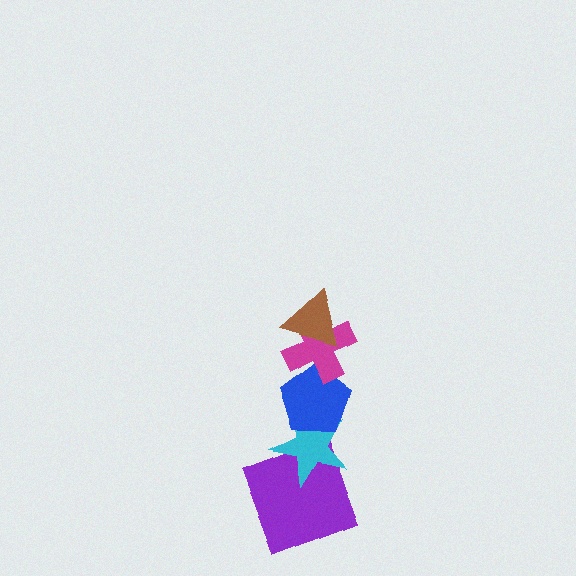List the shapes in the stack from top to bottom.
From top to bottom: the brown triangle, the magenta cross, the blue pentagon, the cyan star, the purple square.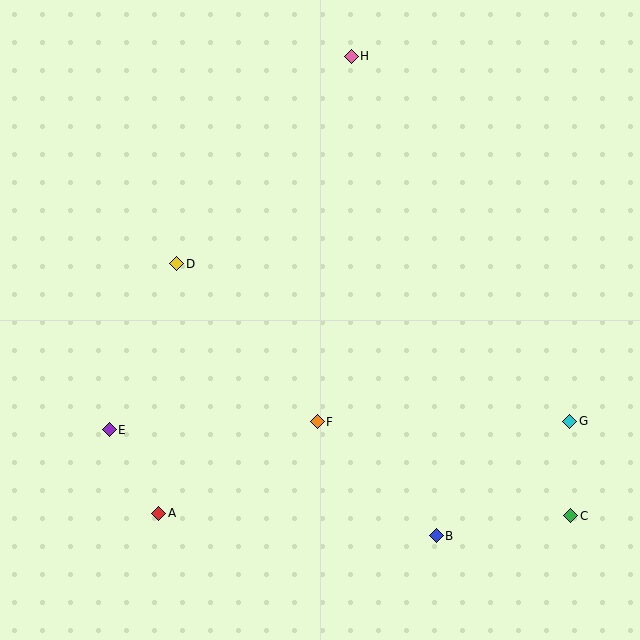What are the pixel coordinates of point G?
Point G is at (570, 421).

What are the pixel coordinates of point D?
Point D is at (177, 264).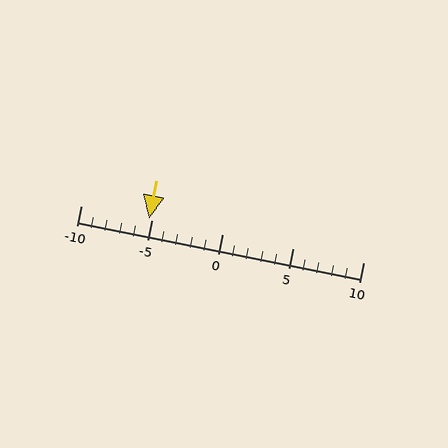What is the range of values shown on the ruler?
The ruler shows values from -10 to 10.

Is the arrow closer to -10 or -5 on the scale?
The arrow is closer to -5.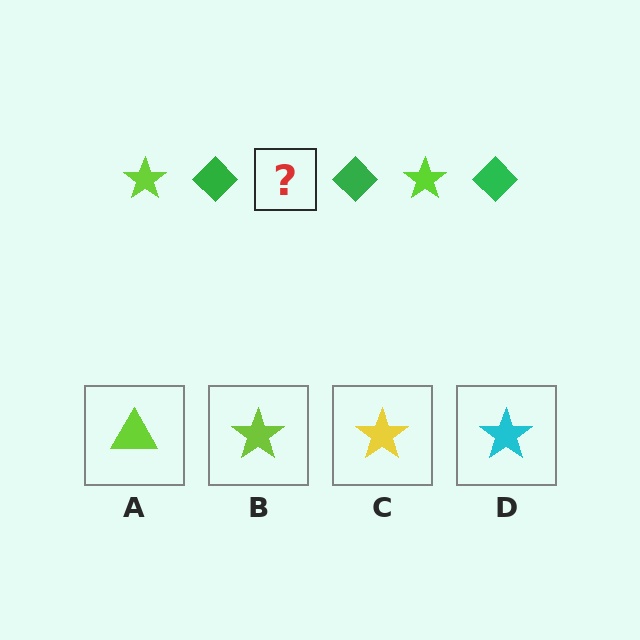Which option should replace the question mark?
Option B.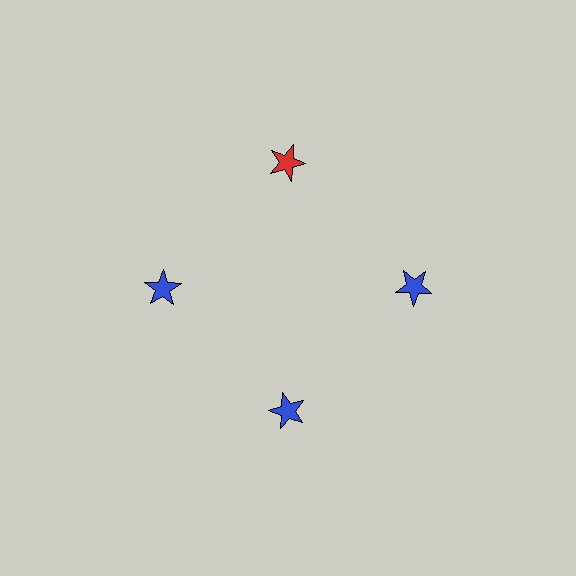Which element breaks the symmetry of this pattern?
The red star at roughly the 12 o'clock position breaks the symmetry. All other shapes are blue stars.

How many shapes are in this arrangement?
There are 4 shapes arranged in a ring pattern.